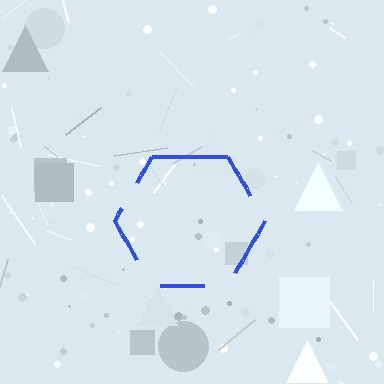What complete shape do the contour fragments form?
The contour fragments form a hexagon.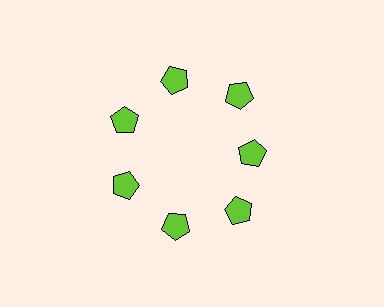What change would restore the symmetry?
The symmetry would be restored by moving it outward, back onto the ring so that all 7 pentagons sit at equal angles and equal distance from the center.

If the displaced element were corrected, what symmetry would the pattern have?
It would have 7-fold rotational symmetry — the pattern would map onto itself every 51 degrees.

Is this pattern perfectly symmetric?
No. The 7 lime pentagons are arranged in a ring, but one element near the 3 o'clock position is pulled inward toward the center, breaking the 7-fold rotational symmetry.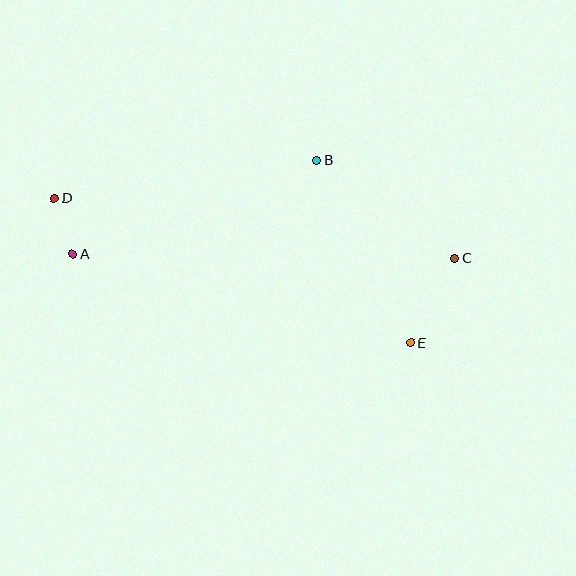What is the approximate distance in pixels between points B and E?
The distance between B and E is approximately 205 pixels.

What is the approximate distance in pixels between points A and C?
The distance between A and C is approximately 382 pixels.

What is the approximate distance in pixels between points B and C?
The distance between B and C is approximately 169 pixels.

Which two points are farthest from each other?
Points C and D are farthest from each other.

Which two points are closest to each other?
Points A and D are closest to each other.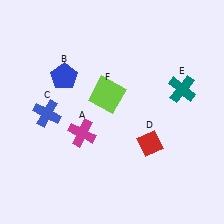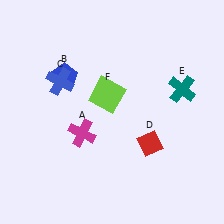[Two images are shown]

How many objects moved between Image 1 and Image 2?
1 object moved between the two images.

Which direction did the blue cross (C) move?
The blue cross (C) moved up.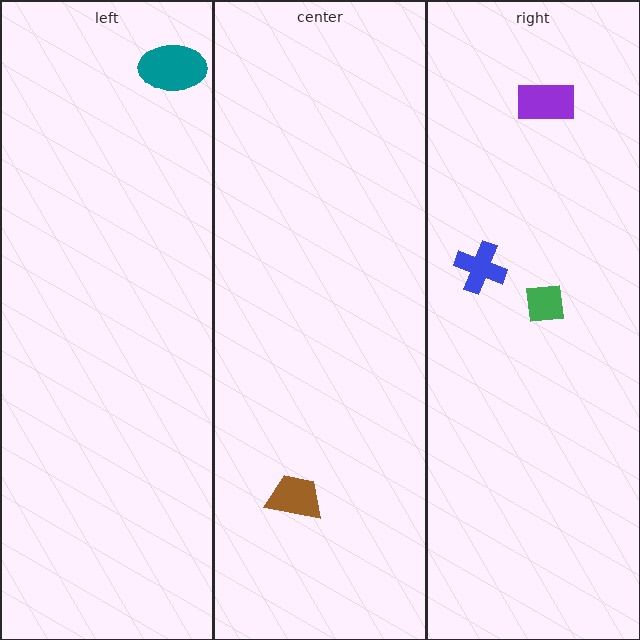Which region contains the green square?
The right region.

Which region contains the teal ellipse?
The left region.